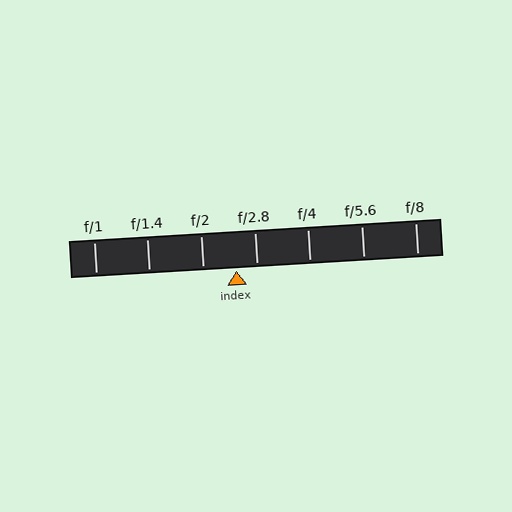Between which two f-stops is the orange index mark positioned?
The index mark is between f/2 and f/2.8.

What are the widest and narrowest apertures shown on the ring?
The widest aperture shown is f/1 and the narrowest is f/8.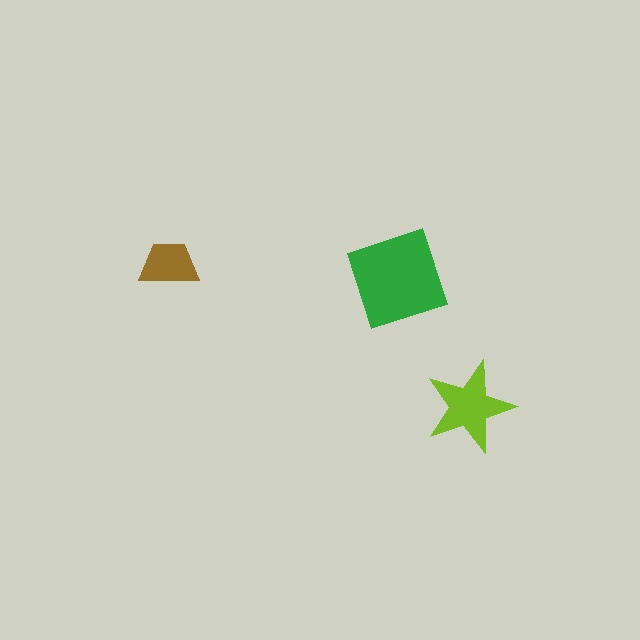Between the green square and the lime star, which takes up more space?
The green square.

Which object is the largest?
The green square.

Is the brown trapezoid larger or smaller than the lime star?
Smaller.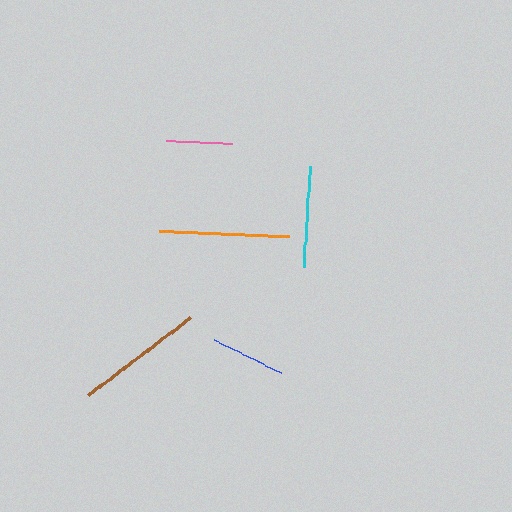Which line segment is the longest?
The orange line is the longest at approximately 129 pixels.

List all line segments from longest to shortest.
From longest to shortest: orange, brown, cyan, blue, pink.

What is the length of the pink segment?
The pink segment is approximately 65 pixels long.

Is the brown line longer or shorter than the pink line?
The brown line is longer than the pink line.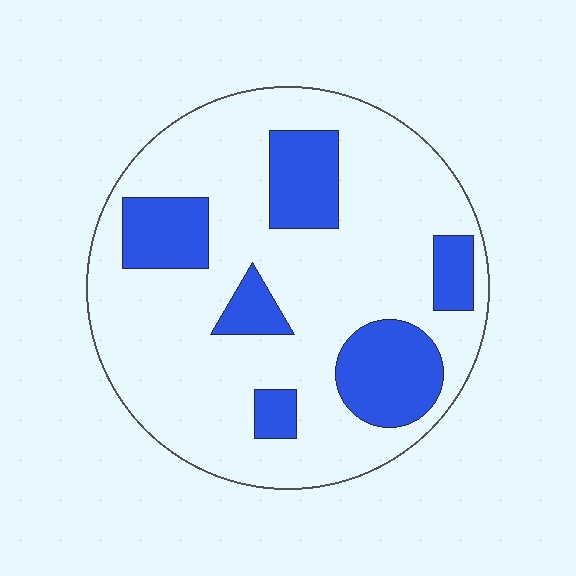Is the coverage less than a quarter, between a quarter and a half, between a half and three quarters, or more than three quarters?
Less than a quarter.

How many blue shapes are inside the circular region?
6.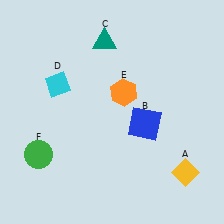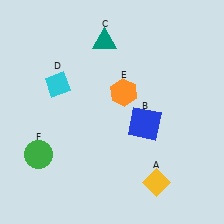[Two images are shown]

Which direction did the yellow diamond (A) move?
The yellow diamond (A) moved left.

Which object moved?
The yellow diamond (A) moved left.